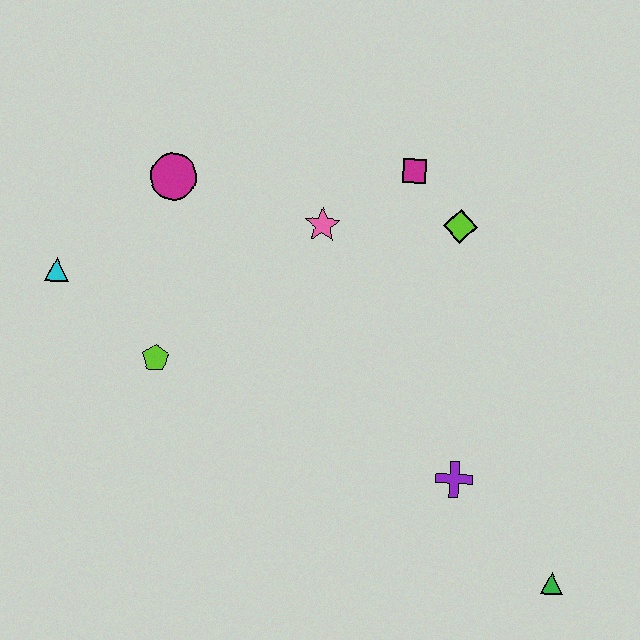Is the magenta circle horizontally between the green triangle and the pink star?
No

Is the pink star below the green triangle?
No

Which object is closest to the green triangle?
The purple cross is closest to the green triangle.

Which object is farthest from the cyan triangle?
The green triangle is farthest from the cyan triangle.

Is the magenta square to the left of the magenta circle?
No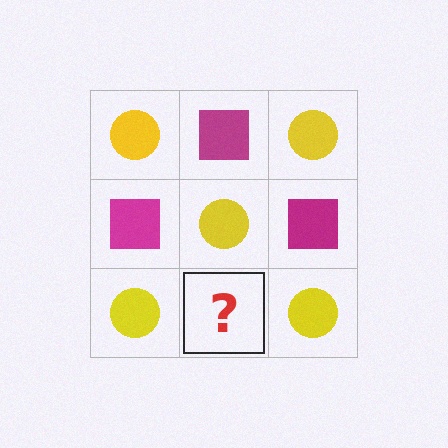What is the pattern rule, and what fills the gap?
The rule is that it alternates yellow circle and magenta square in a checkerboard pattern. The gap should be filled with a magenta square.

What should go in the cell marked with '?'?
The missing cell should contain a magenta square.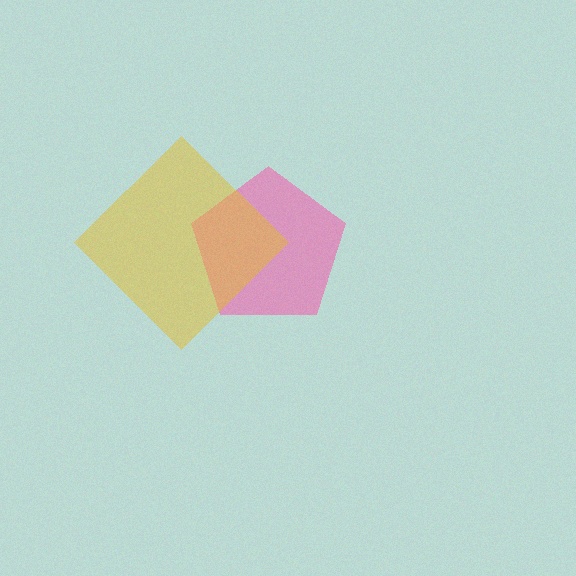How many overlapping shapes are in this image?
There are 2 overlapping shapes in the image.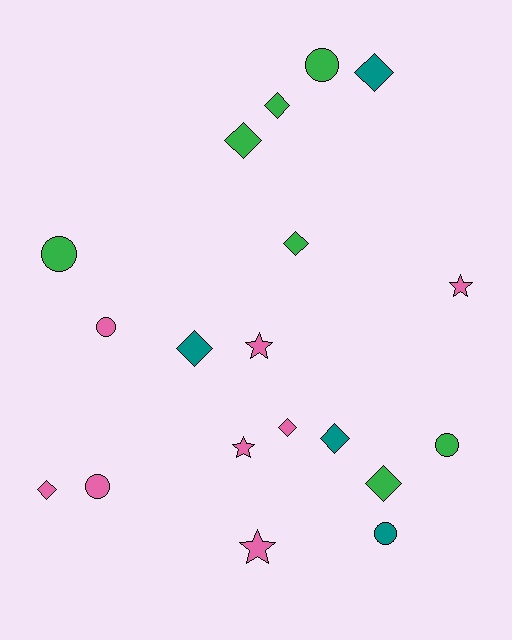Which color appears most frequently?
Pink, with 8 objects.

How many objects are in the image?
There are 19 objects.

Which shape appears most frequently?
Diamond, with 9 objects.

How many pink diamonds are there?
There are 2 pink diamonds.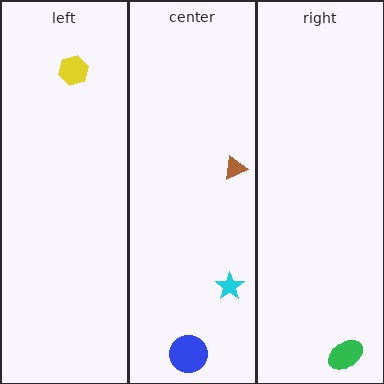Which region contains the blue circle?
The center region.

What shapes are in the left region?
The yellow hexagon.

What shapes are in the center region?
The blue circle, the cyan star, the brown triangle.